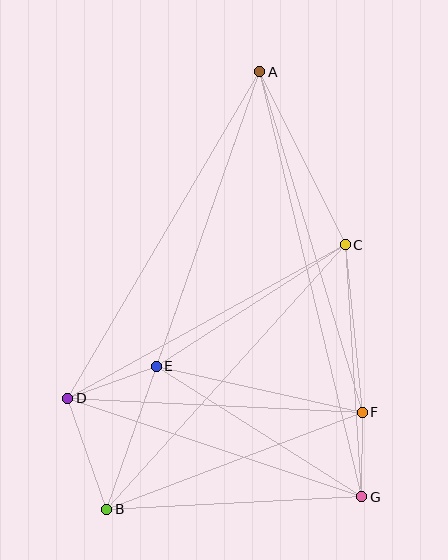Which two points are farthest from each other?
Points A and B are farthest from each other.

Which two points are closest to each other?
Points F and G are closest to each other.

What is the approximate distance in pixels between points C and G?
The distance between C and G is approximately 252 pixels.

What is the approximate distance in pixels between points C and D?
The distance between C and D is approximately 317 pixels.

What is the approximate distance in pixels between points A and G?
The distance between A and G is approximately 437 pixels.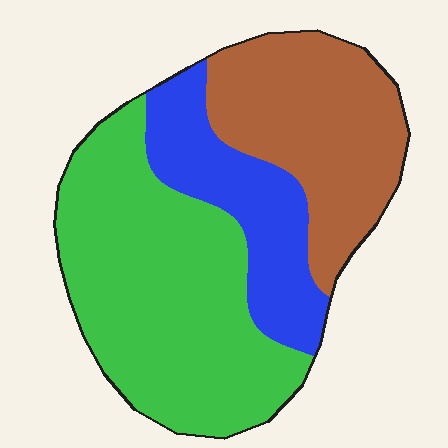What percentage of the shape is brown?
Brown takes up about one third (1/3) of the shape.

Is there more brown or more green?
Green.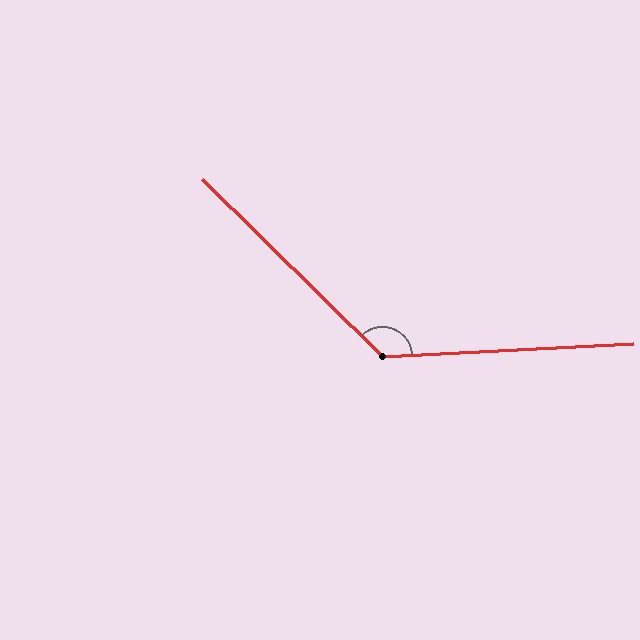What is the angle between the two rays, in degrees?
Approximately 133 degrees.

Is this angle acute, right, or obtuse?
It is obtuse.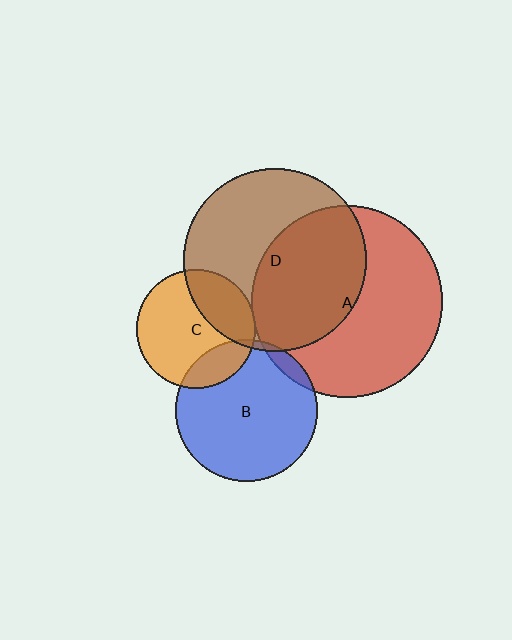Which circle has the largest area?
Circle A (red).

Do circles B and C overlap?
Yes.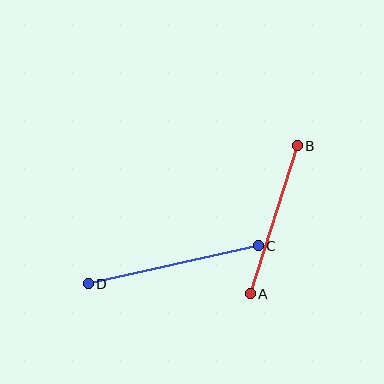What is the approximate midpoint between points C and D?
The midpoint is at approximately (173, 265) pixels.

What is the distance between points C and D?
The distance is approximately 174 pixels.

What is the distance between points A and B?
The distance is approximately 155 pixels.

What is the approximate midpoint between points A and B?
The midpoint is at approximately (274, 220) pixels.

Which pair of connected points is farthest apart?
Points C and D are farthest apart.